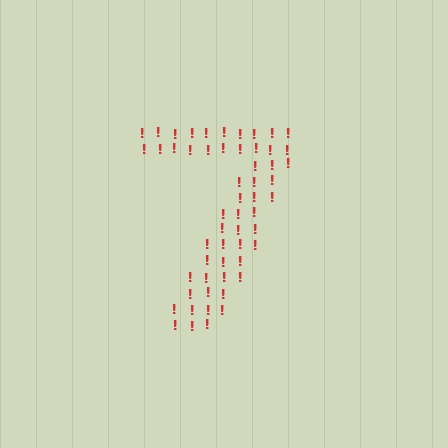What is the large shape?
The large shape is the digit 7.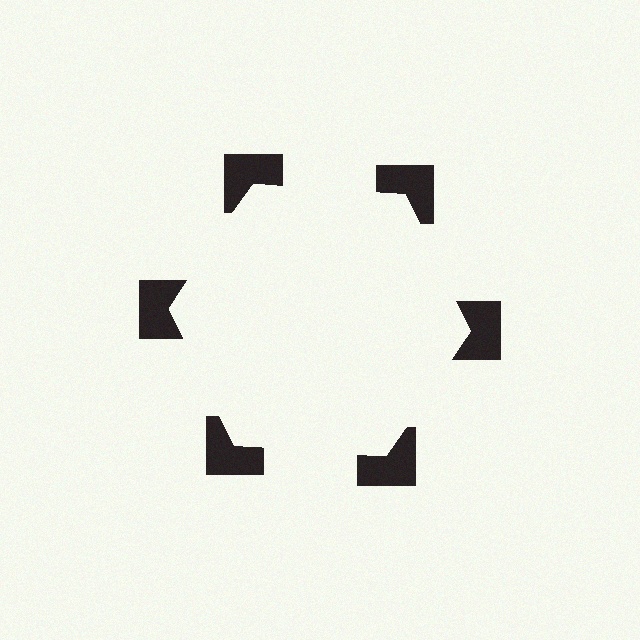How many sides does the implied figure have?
6 sides.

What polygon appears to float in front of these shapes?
An illusory hexagon — its edges are inferred from the aligned wedge cuts in the notched squares, not physically drawn.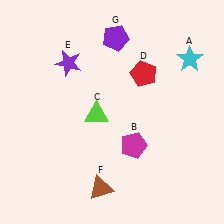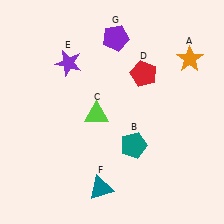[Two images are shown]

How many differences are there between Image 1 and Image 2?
There are 3 differences between the two images.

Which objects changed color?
A changed from cyan to orange. B changed from magenta to teal. F changed from brown to teal.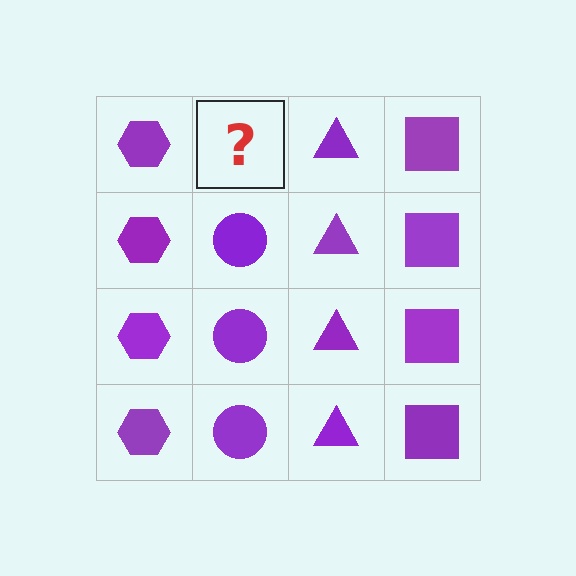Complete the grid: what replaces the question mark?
The question mark should be replaced with a purple circle.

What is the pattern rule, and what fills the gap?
The rule is that each column has a consistent shape. The gap should be filled with a purple circle.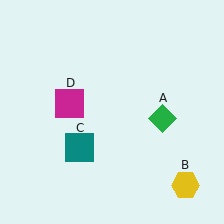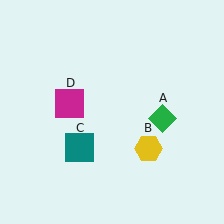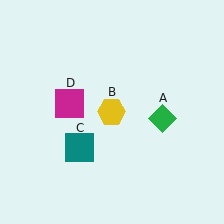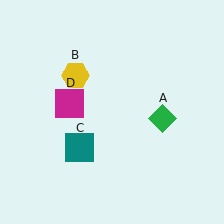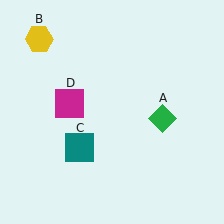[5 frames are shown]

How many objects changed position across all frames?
1 object changed position: yellow hexagon (object B).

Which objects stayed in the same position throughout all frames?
Green diamond (object A) and teal square (object C) and magenta square (object D) remained stationary.